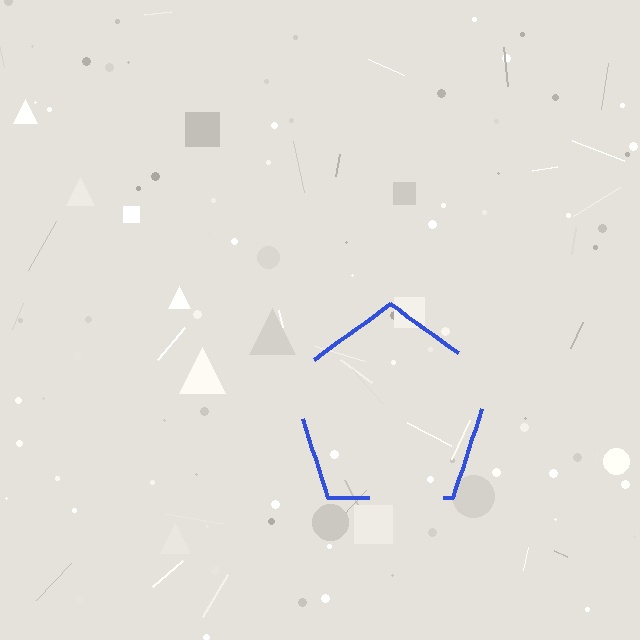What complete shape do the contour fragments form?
The contour fragments form a pentagon.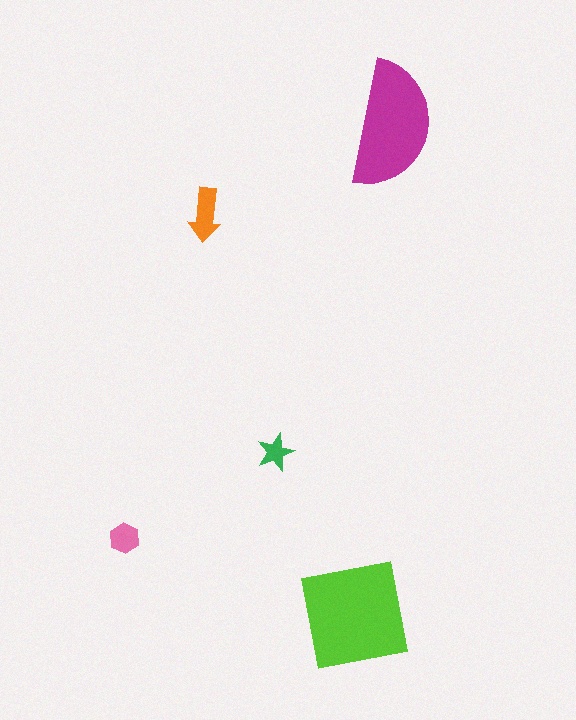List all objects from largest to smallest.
The lime square, the magenta semicircle, the orange arrow, the pink hexagon, the green star.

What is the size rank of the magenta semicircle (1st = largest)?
2nd.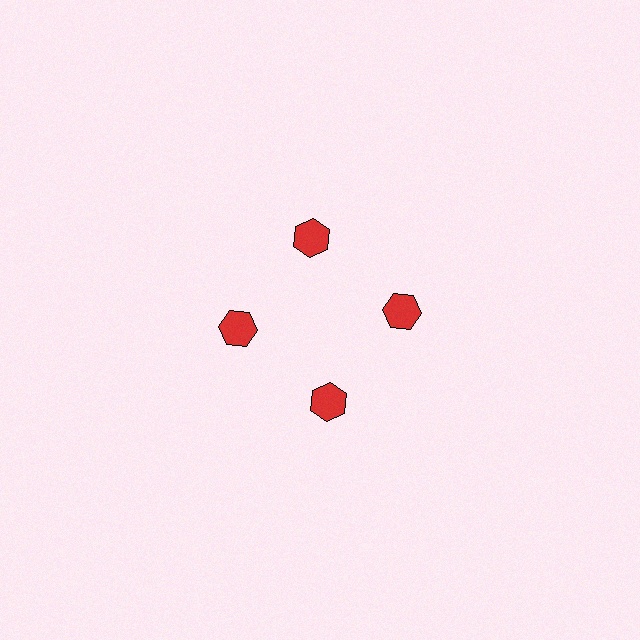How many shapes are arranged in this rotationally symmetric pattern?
There are 4 shapes, arranged in 4 groups of 1.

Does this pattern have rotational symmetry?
Yes, this pattern has 4-fold rotational symmetry. It looks the same after rotating 90 degrees around the center.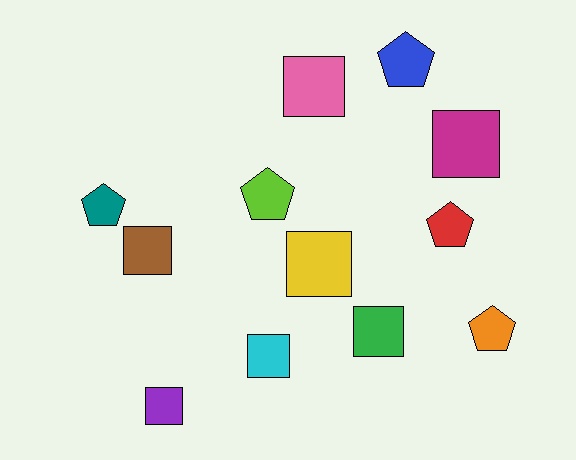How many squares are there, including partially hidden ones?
There are 7 squares.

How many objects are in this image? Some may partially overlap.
There are 12 objects.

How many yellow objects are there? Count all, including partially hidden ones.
There is 1 yellow object.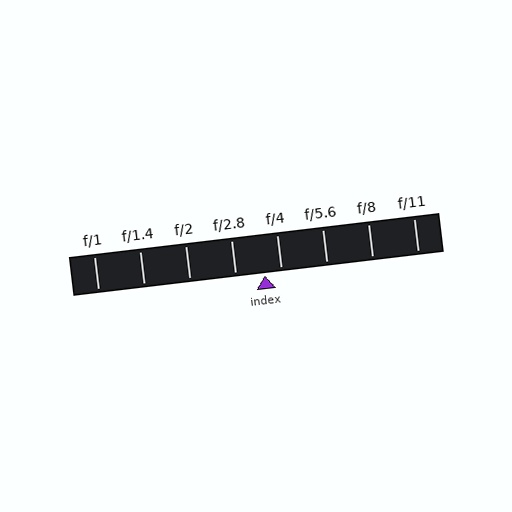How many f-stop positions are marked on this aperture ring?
There are 8 f-stop positions marked.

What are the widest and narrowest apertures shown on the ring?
The widest aperture shown is f/1 and the narrowest is f/11.